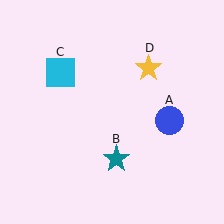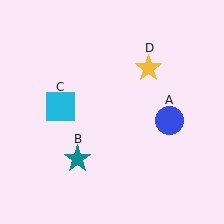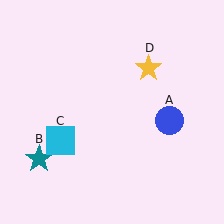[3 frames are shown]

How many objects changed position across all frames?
2 objects changed position: teal star (object B), cyan square (object C).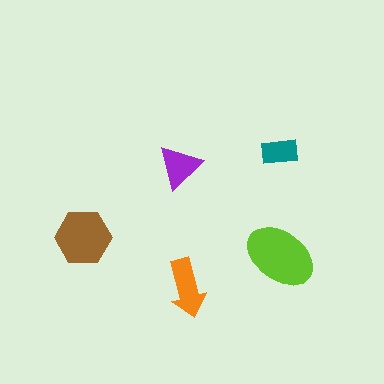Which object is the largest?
The lime ellipse.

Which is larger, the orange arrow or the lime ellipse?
The lime ellipse.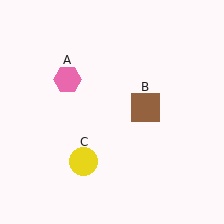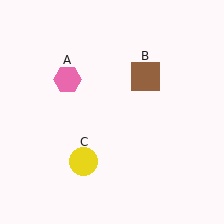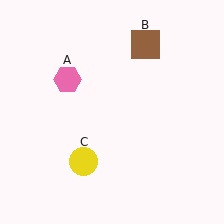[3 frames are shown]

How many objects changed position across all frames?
1 object changed position: brown square (object B).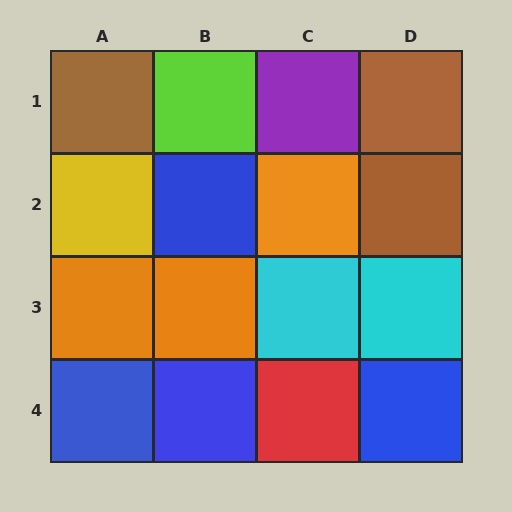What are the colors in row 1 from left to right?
Brown, lime, purple, brown.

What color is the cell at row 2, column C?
Orange.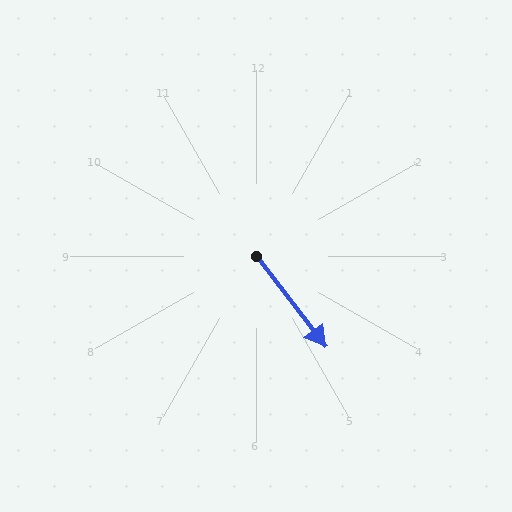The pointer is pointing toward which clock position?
Roughly 5 o'clock.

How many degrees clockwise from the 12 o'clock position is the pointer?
Approximately 142 degrees.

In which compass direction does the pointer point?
Southeast.